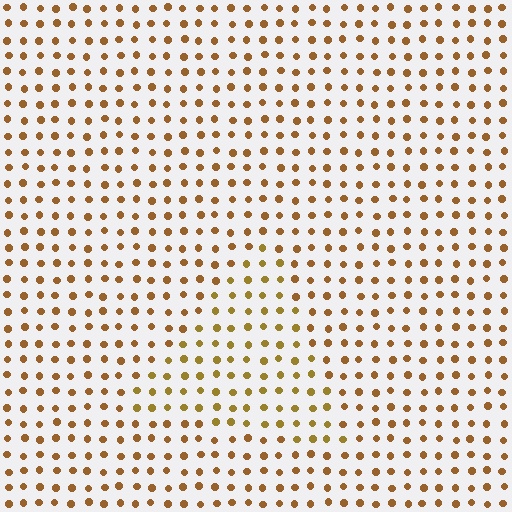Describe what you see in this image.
The image is filled with small brown elements in a uniform arrangement. A triangle-shaped region is visible where the elements are tinted to a slightly different hue, forming a subtle color boundary.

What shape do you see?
I see a triangle.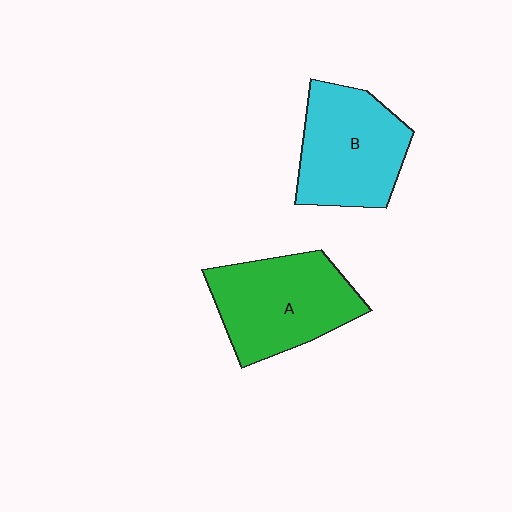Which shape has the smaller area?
Shape B (cyan).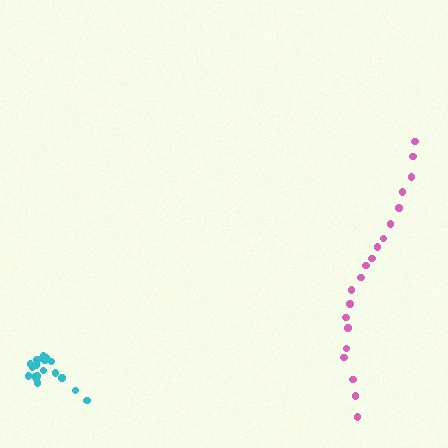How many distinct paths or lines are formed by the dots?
There are 2 distinct paths.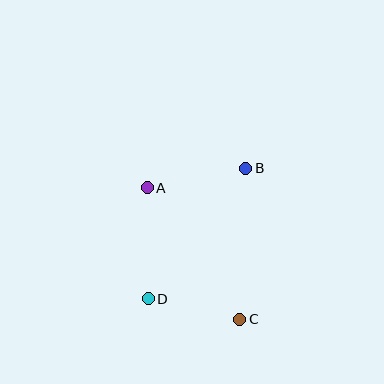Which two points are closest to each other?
Points C and D are closest to each other.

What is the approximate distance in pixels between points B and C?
The distance between B and C is approximately 151 pixels.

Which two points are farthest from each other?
Points B and D are farthest from each other.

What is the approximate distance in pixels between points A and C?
The distance between A and C is approximately 161 pixels.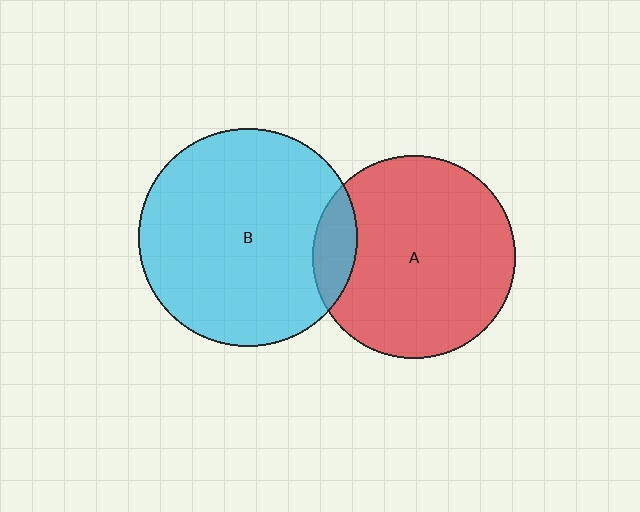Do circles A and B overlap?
Yes.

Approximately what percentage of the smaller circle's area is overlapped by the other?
Approximately 10%.